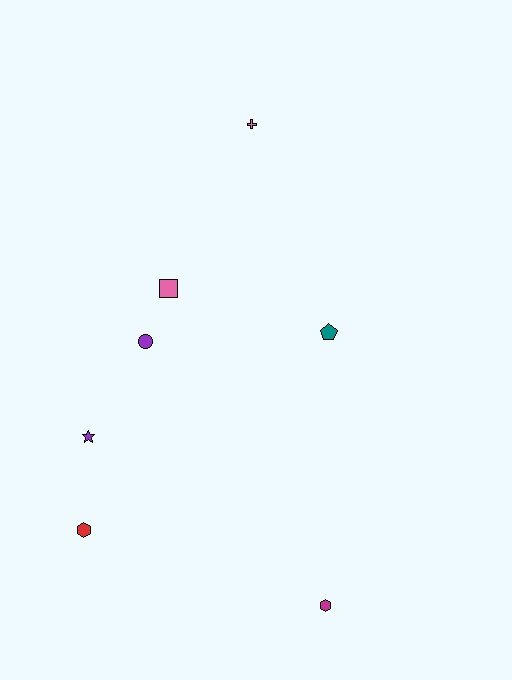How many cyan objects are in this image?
There are no cyan objects.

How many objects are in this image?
There are 7 objects.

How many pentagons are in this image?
There is 1 pentagon.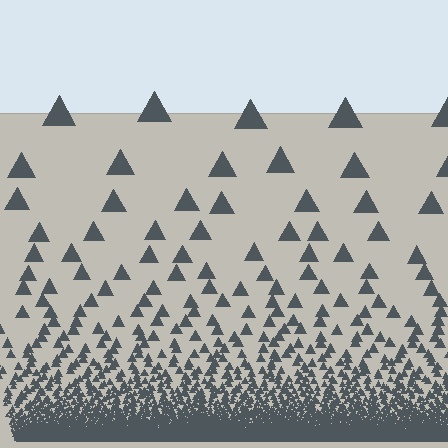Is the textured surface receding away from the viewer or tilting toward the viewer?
The surface appears to tilt toward the viewer. Texture elements get larger and sparser toward the top.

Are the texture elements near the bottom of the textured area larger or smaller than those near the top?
Smaller. The gradient is inverted — elements near the bottom are smaller and denser.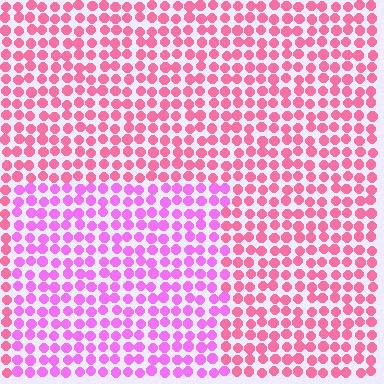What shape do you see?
I see a rectangle.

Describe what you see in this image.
The image is filled with small pink elements in a uniform arrangement. A rectangle-shaped region is visible where the elements are tinted to a slightly different hue, forming a subtle color boundary.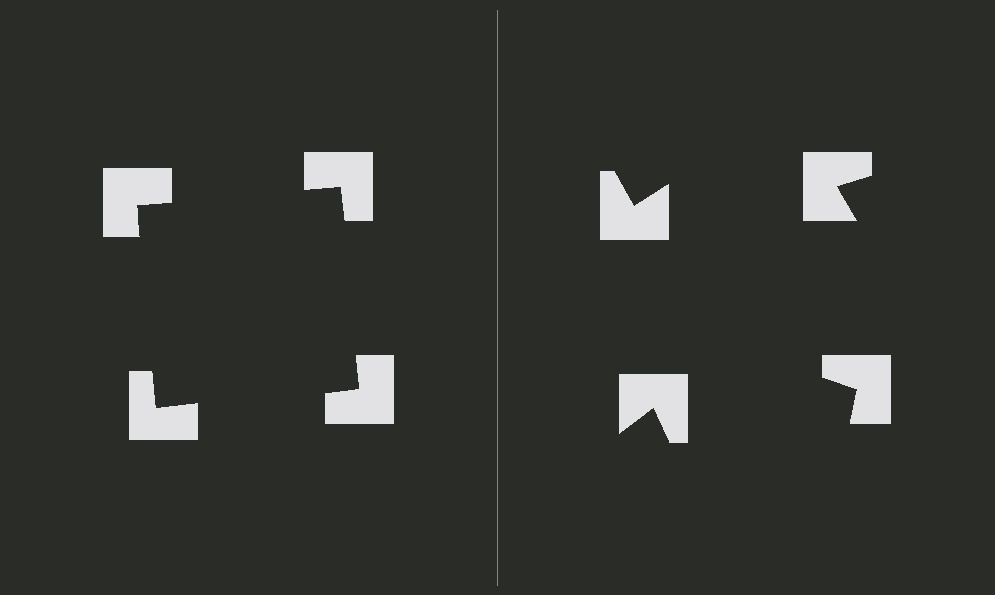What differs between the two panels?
The notched squares are positioned identically on both sides; only the wedge orientations differ. On the left they align to a square; on the right they are misaligned.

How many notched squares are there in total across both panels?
8 — 4 on each side.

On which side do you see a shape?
An illusory square appears on the left side. On the right side the wedge cuts are rotated, so no coherent shape forms.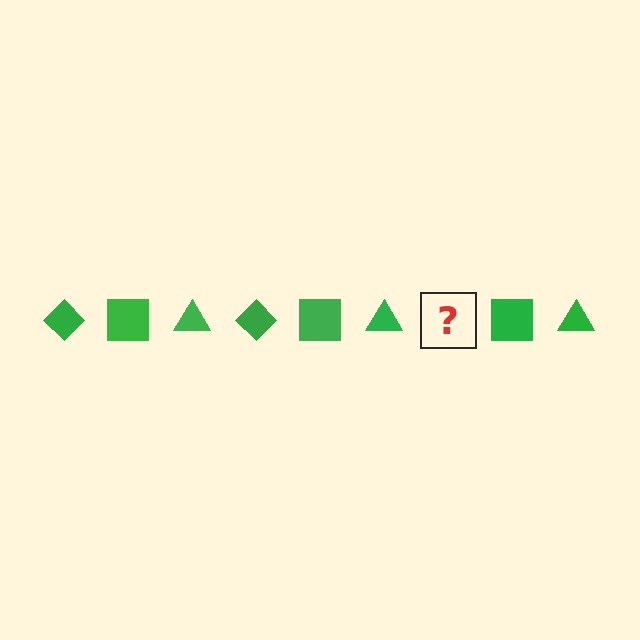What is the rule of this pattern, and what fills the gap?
The rule is that the pattern cycles through diamond, square, triangle shapes in green. The gap should be filled with a green diamond.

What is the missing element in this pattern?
The missing element is a green diamond.